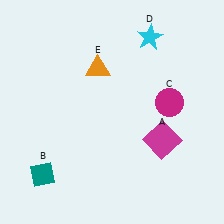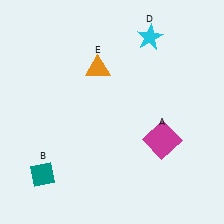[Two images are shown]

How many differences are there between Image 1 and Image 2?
There is 1 difference between the two images.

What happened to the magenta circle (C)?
The magenta circle (C) was removed in Image 2. It was in the top-right area of Image 1.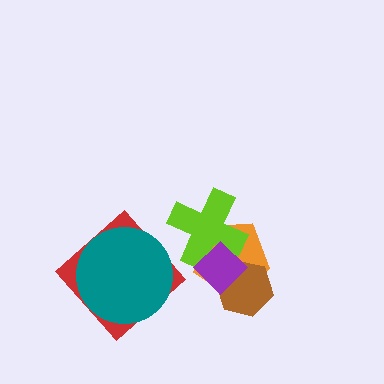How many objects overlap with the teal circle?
1 object overlaps with the teal circle.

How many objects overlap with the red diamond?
1 object overlaps with the red diamond.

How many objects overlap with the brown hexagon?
2 objects overlap with the brown hexagon.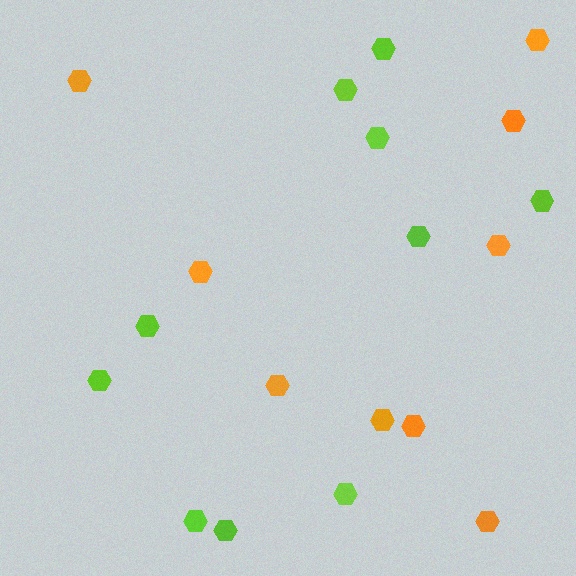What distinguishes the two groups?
There are 2 groups: one group of lime hexagons (10) and one group of orange hexagons (9).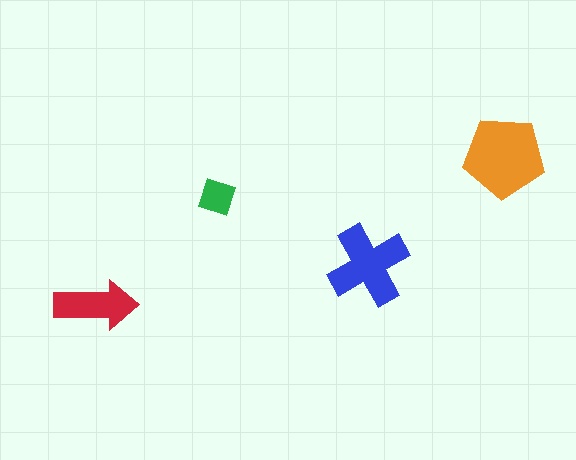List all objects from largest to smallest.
The orange pentagon, the blue cross, the red arrow, the green diamond.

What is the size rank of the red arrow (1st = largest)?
3rd.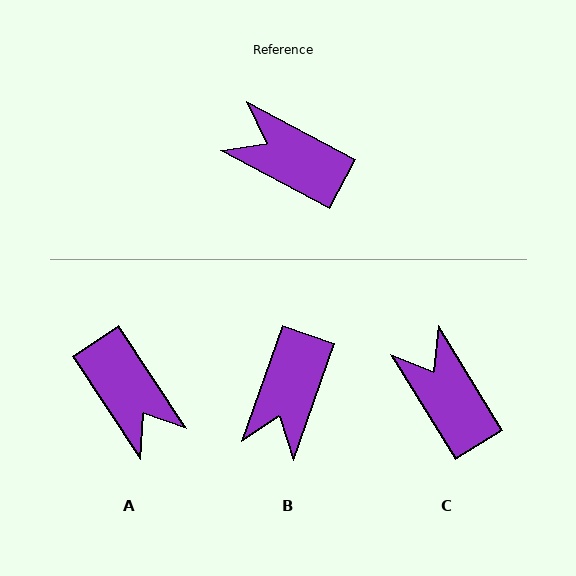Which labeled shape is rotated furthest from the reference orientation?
A, about 152 degrees away.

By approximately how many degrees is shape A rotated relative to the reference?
Approximately 152 degrees counter-clockwise.